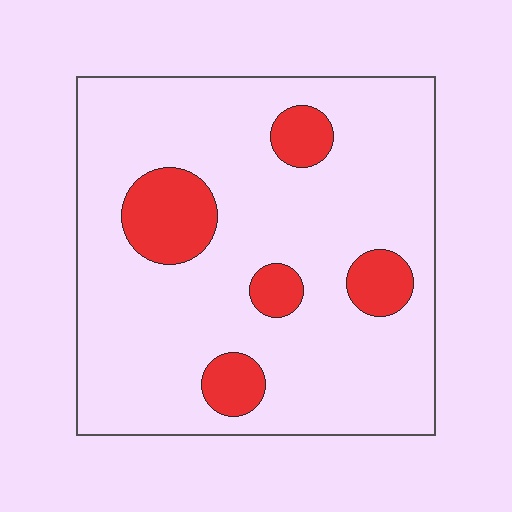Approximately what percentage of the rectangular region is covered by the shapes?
Approximately 15%.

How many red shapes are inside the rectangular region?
5.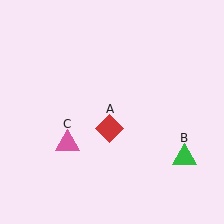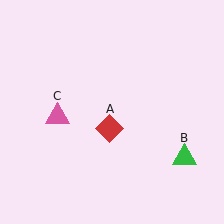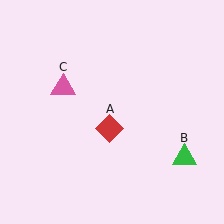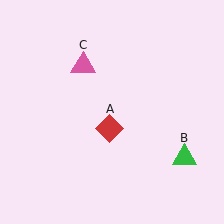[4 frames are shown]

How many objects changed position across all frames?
1 object changed position: pink triangle (object C).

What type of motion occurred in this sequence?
The pink triangle (object C) rotated clockwise around the center of the scene.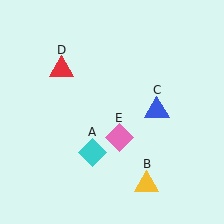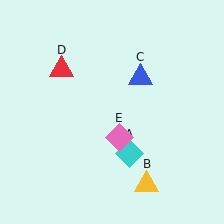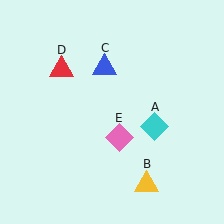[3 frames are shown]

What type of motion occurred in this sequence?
The cyan diamond (object A), blue triangle (object C) rotated counterclockwise around the center of the scene.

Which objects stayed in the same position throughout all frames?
Yellow triangle (object B) and red triangle (object D) and pink diamond (object E) remained stationary.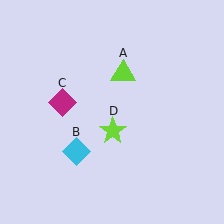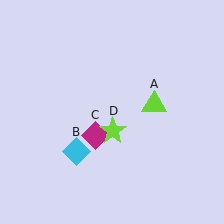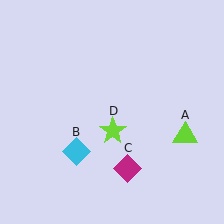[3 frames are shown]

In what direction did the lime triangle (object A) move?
The lime triangle (object A) moved down and to the right.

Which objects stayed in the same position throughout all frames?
Cyan diamond (object B) and lime star (object D) remained stationary.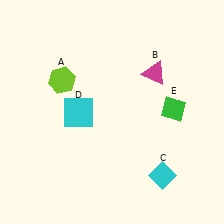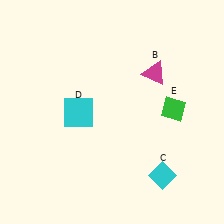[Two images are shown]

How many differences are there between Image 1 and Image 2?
There is 1 difference between the two images.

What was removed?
The lime hexagon (A) was removed in Image 2.